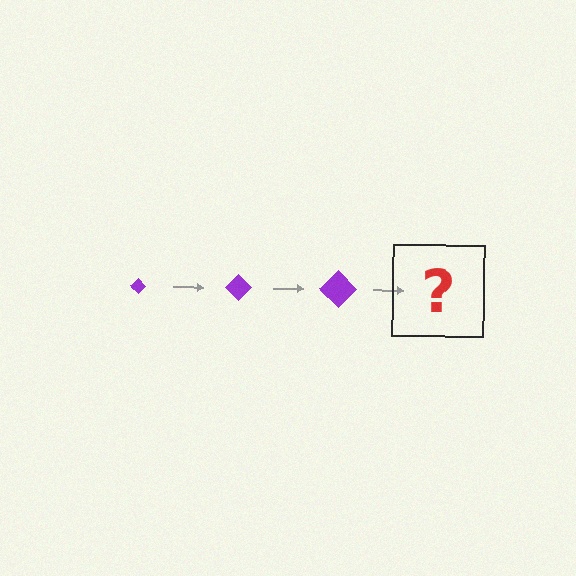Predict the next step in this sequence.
The next step is a purple diamond, larger than the previous one.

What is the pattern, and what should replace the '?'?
The pattern is that the diamond gets progressively larger each step. The '?' should be a purple diamond, larger than the previous one.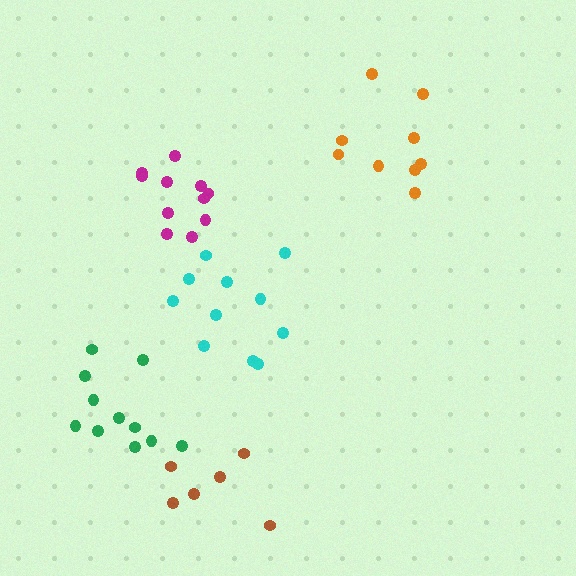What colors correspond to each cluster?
The clusters are colored: green, magenta, brown, cyan, orange.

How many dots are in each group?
Group 1: 11 dots, Group 2: 11 dots, Group 3: 6 dots, Group 4: 11 dots, Group 5: 9 dots (48 total).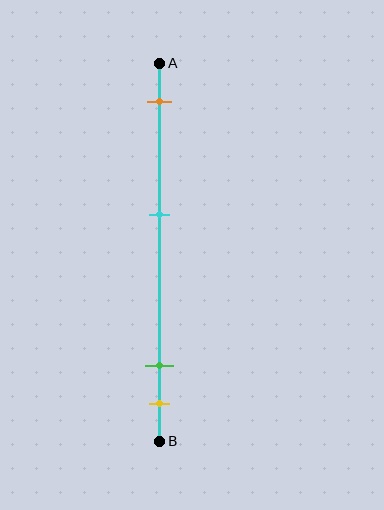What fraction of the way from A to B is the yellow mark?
The yellow mark is approximately 90% (0.9) of the way from A to B.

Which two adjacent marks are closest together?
The green and yellow marks are the closest adjacent pair.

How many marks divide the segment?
There are 4 marks dividing the segment.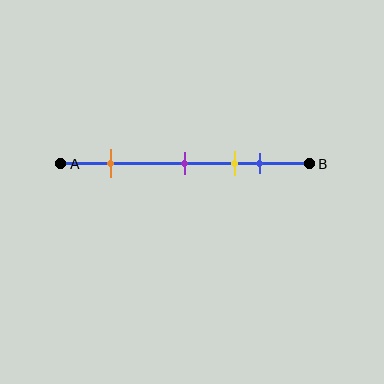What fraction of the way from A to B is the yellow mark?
The yellow mark is approximately 70% (0.7) of the way from A to B.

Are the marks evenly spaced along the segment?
No, the marks are not evenly spaced.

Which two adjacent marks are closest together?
The yellow and blue marks are the closest adjacent pair.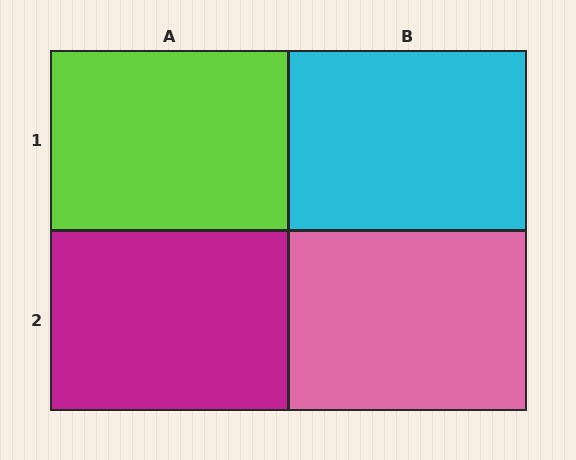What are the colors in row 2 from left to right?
Magenta, pink.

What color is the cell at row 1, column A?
Lime.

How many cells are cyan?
1 cell is cyan.